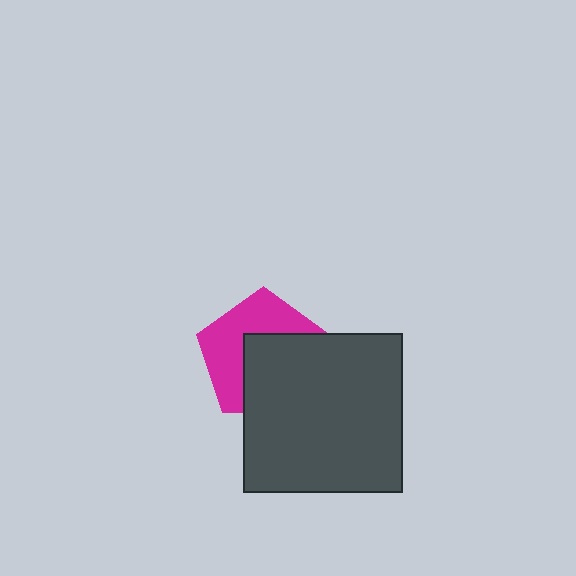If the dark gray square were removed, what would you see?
You would see the complete magenta pentagon.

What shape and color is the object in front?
The object in front is a dark gray square.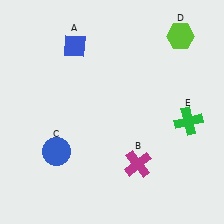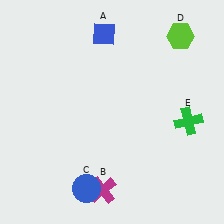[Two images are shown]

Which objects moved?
The objects that moved are: the blue diamond (A), the magenta cross (B), the blue circle (C).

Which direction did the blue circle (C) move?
The blue circle (C) moved down.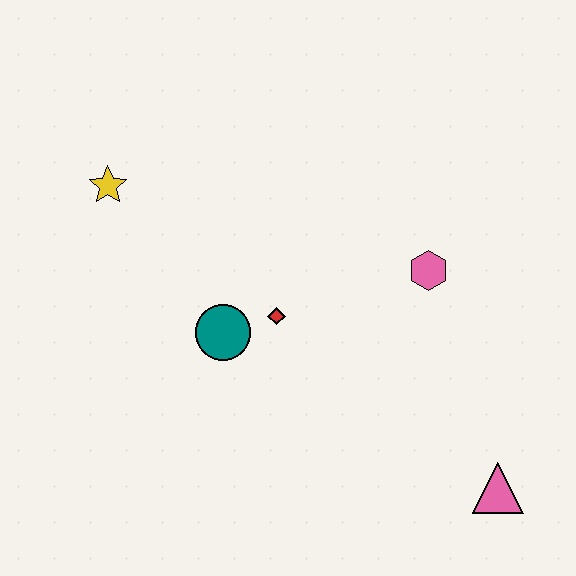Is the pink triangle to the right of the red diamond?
Yes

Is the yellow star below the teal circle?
No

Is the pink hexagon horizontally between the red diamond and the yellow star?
No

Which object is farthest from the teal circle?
The pink triangle is farthest from the teal circle.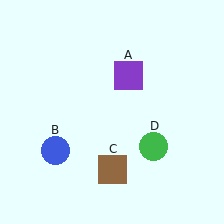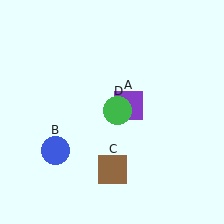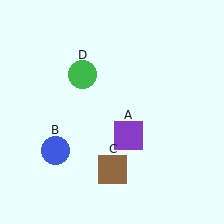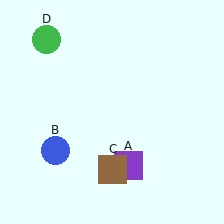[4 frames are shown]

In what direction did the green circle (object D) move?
The green circle (object D) moved up and to the left.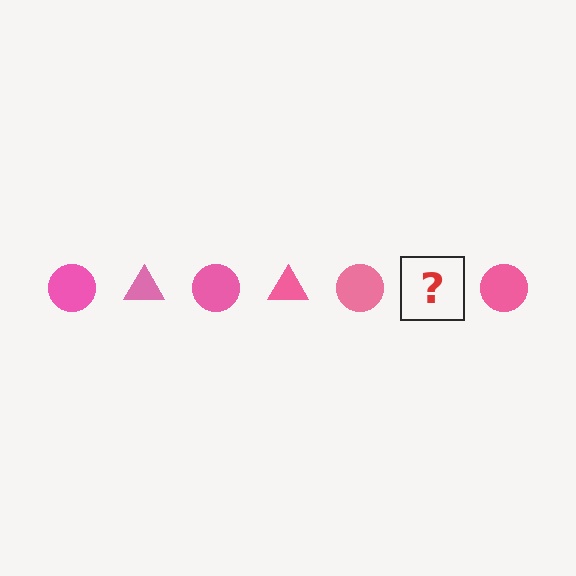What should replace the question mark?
The question mark should be replaced with a pink triangle.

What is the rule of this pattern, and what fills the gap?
The rule is that the pattern cycles through circle, triangle shapes in pink. The gap should be filled with a pink triangle.